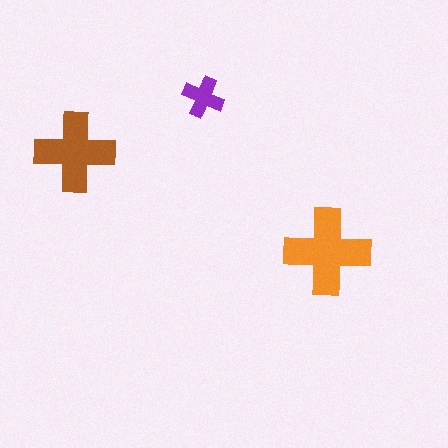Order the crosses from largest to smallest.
the orange one, the brown one, the purple one.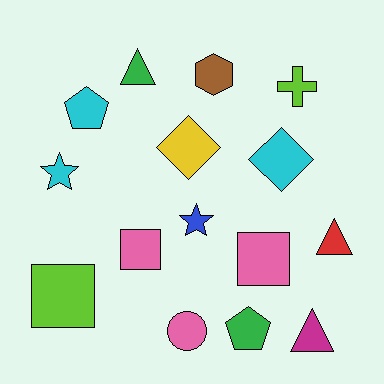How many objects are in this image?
There are 15 objects.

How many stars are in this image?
There are 2 stars.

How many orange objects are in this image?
There are no orange objects.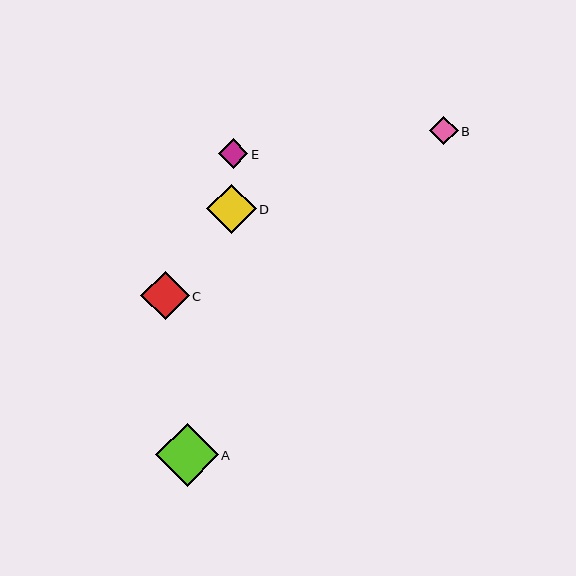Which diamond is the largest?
Diamond A is the largest with a size of approximately 62 pixels.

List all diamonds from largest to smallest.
From largest to smallest: A, D, C, E, B.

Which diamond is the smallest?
Diamond B is the smallest with a size of approximately 29 pixels.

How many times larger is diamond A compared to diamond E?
Diamond A is approximately 2.1 times the size of diamond E.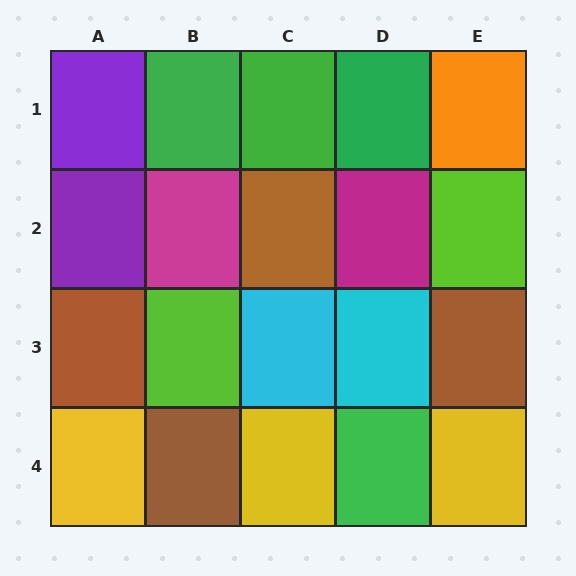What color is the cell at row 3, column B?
Lime.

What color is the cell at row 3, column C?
Cyan.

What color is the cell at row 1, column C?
Green.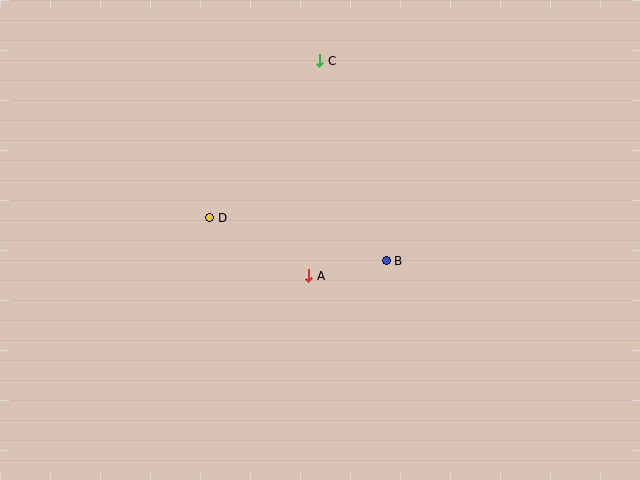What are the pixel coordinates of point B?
Point B is at (386, 261).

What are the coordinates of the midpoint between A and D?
The midpoint between A and D is at (259, 247).